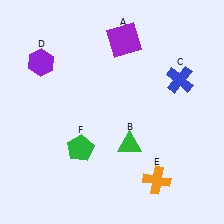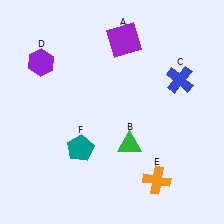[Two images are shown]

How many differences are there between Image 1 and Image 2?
There is 1 difference between the two images.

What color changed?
The pentagon (F) changed from green in Image 1 to teal in Image 2.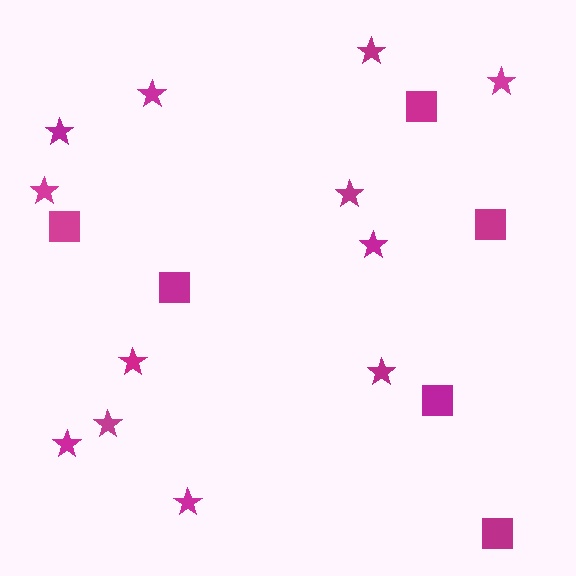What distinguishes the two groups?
There are 2 groups: one group of squares (6) and one group of stars (12).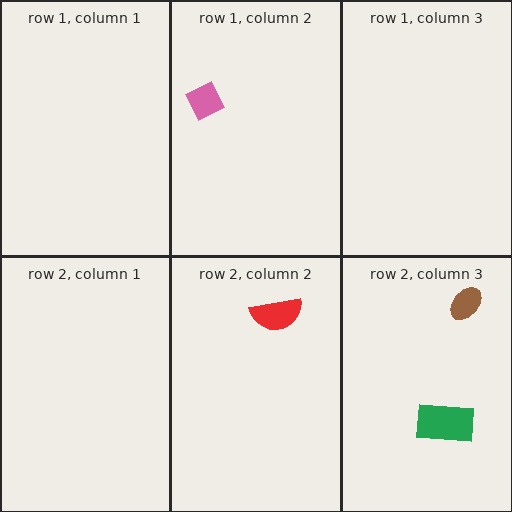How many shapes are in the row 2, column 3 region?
2.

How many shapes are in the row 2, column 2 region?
1.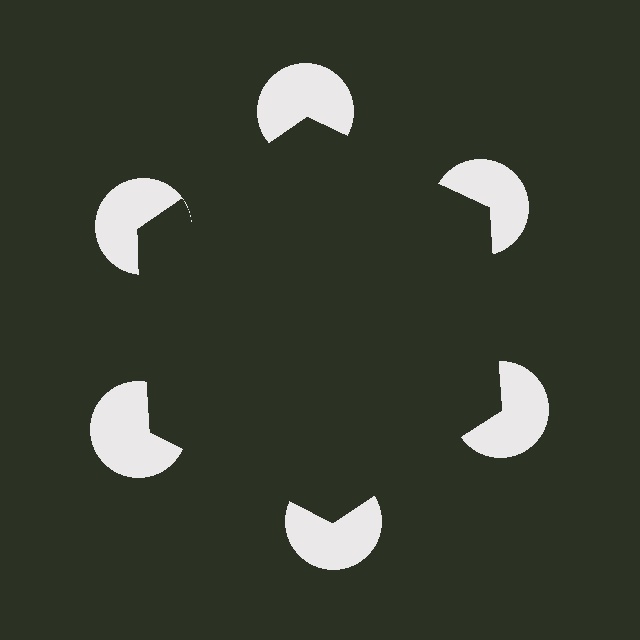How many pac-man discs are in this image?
There are 6 — one at each vertex of the illusory hexagon.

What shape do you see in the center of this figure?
An illusory hexagon — its edges are inferred from the aligned wedge cuts in the pac-man discs, not physically drawn.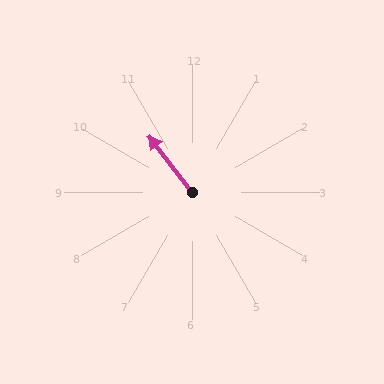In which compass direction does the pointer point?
Northwest.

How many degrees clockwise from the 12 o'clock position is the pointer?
Approximately 322 degrees.